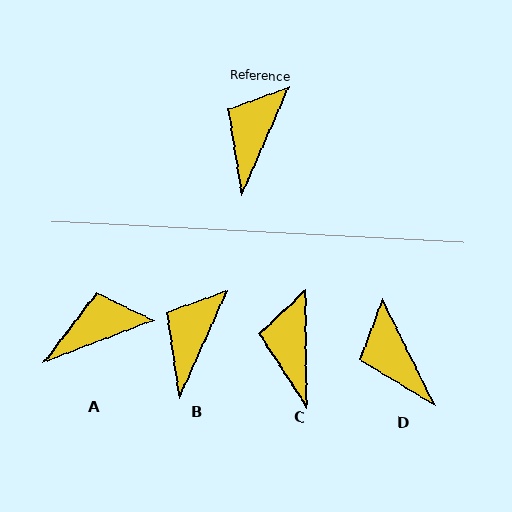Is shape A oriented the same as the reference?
No, it is off by about 45 degrees.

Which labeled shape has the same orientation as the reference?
B.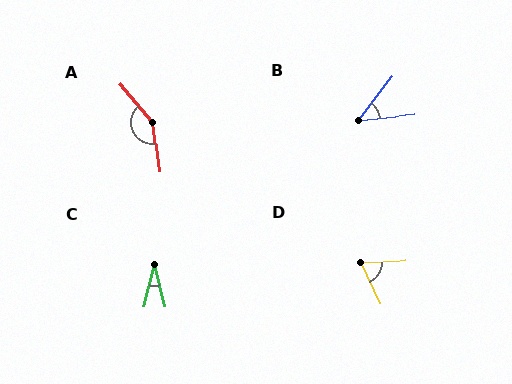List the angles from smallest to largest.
C (28°), B (47°), D (67°), A (147°).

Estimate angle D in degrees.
Approximately 67 degrees.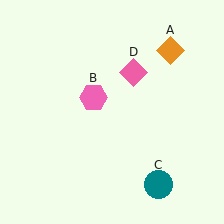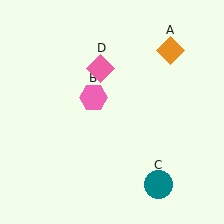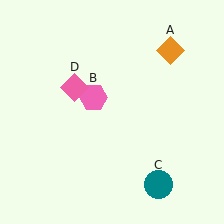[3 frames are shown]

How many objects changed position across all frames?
1 object changed position: pink diamond (object D).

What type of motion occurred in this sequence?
The pink diamond (object D) rotated counterclockwise around the center of the scene.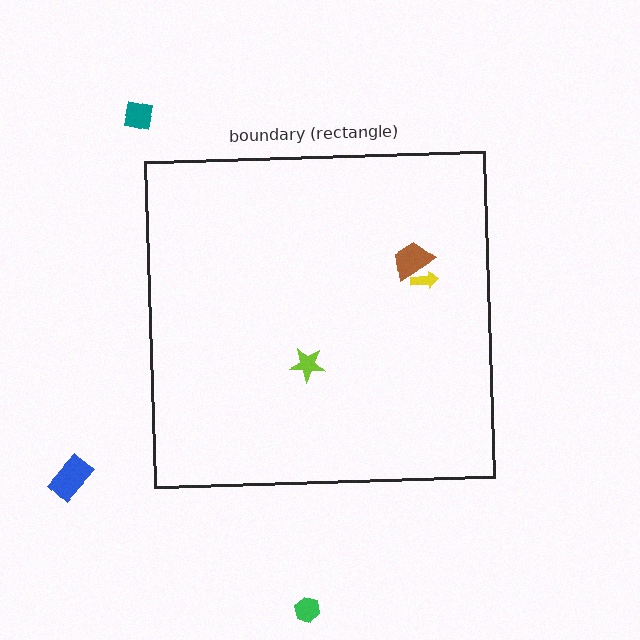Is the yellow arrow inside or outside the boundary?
Inside.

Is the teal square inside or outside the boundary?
Outside.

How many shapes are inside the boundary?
3 inside, 3 outside.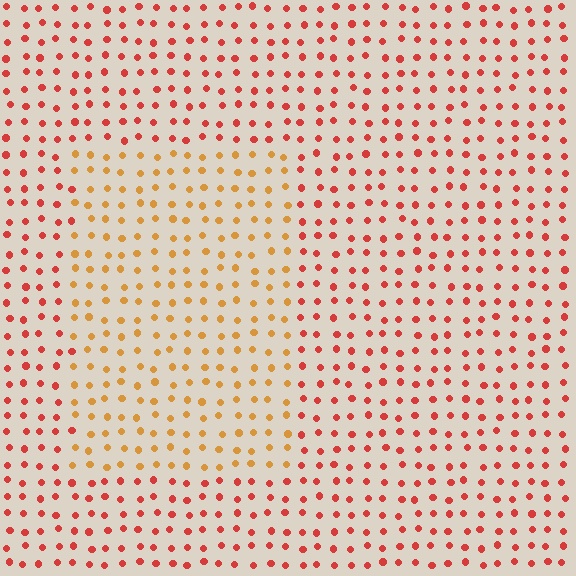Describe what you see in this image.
The image is filled with small red elements in a uniform arrangement. A rectangle-shaped region is visible where the elements are tinted to a slightly different hue, forming a subtle color boundary.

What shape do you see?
I see a rectangle.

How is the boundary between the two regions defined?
The boundary is defined purely by a slight shift in hue (about 35 degrees). Spacing, size, and orientation are identical on both sides.